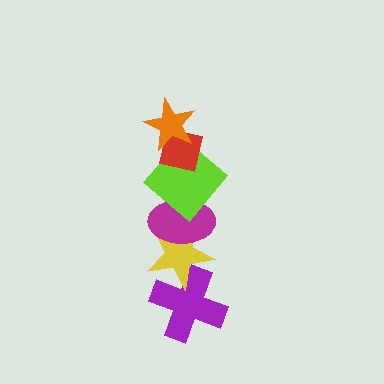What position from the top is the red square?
The red square is 2nd from the top.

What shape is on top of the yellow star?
The magenta ellipse is on top of the yellow star.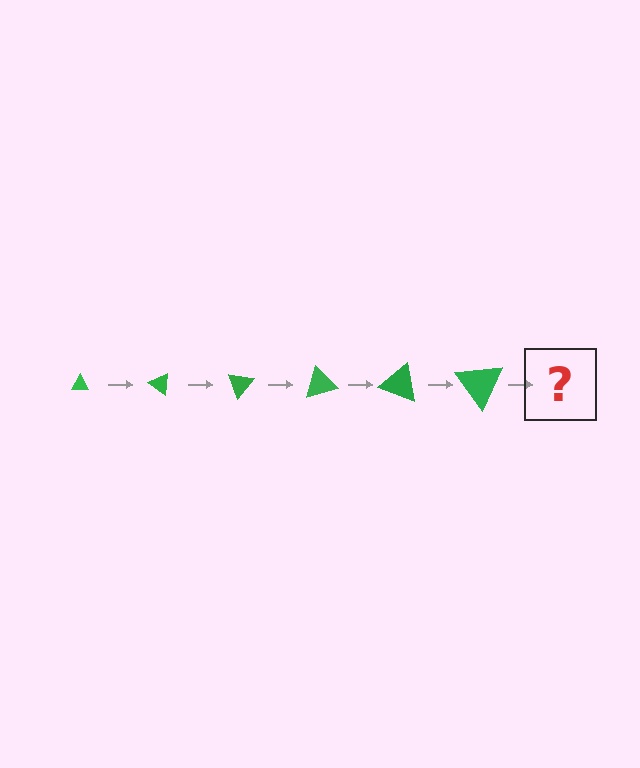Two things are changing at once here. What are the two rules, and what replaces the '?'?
The two rules are that the triangle grows larger each step and it rotates 35 degrees each step. The '?' should be a triangle, larger than the previous one and rotated 210 degrees from the start.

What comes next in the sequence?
The next element should be a triangle, larger than the previous one and rotated 210 degrees from the start.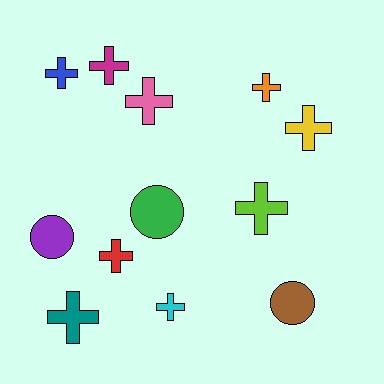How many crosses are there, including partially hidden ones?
There are 9 crosses.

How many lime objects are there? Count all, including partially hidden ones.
There is 1 lime object.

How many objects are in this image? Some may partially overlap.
There are 12 objects.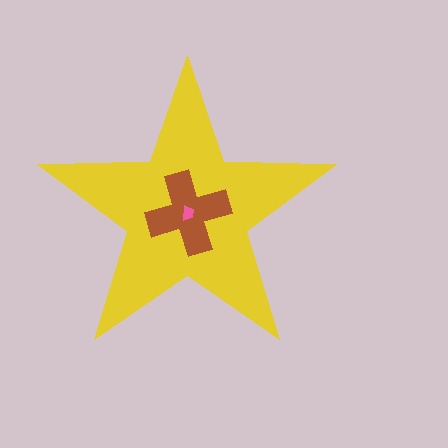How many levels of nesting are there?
3.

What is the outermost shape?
The yellow star.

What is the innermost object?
The pink trapezoid.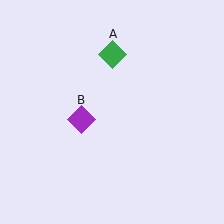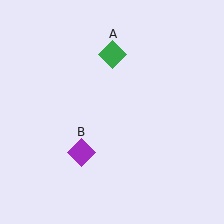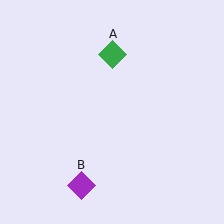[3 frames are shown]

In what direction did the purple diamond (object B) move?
The purple diamond (object B) moved down.